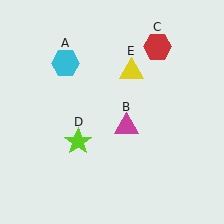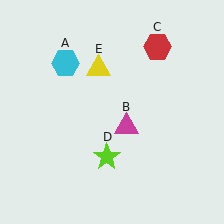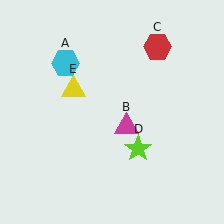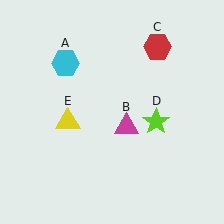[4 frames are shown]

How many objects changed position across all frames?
2 objects changed position: lime star (object D), yellow triangle (object E).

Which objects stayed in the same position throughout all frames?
Cyan hexagon (object A) and magenta triangle (object B) and red hexagon (object C) remained stationary.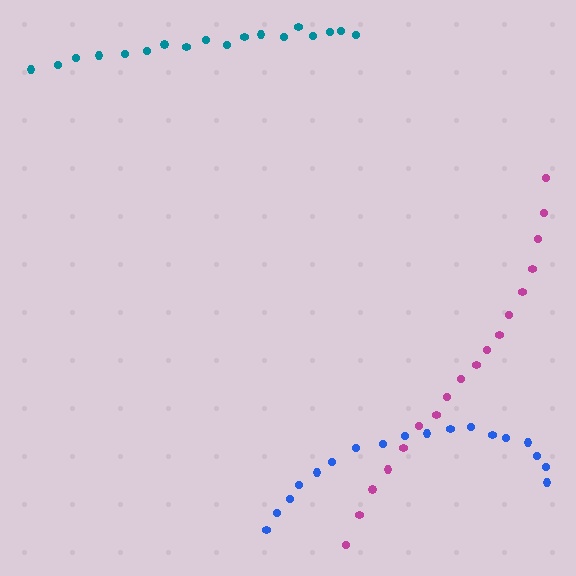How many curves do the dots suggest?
There are 3 distinct paths.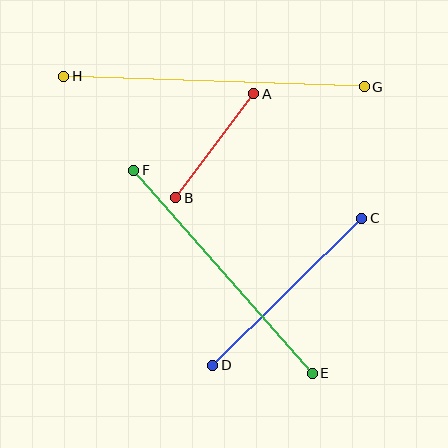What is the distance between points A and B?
The distance is approximately 130 pixels.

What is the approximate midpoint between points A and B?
The midpoint is at approximately (215, 146) pixels.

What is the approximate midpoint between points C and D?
The midpoint is at approximately (287, 292) pixels.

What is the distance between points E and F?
The distance is approximately 270 pixels.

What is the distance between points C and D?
The distance is approximately 209 pixels.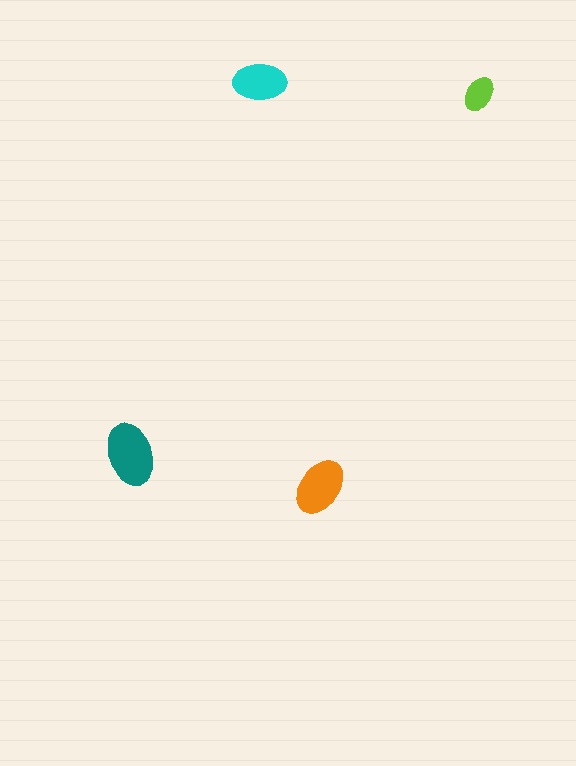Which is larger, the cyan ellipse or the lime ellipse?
The cyan one.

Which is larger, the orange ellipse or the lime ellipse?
The orange one.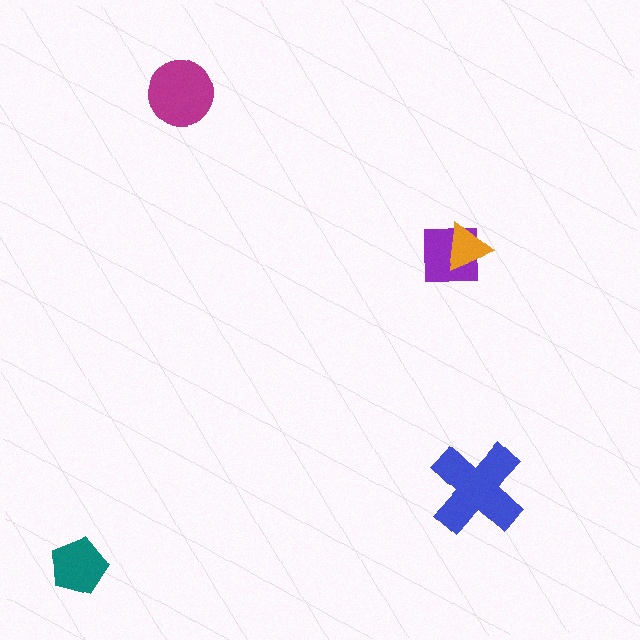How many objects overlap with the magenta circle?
0 objects overlap with the magenta circle.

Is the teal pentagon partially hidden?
No, no other shape covers it.